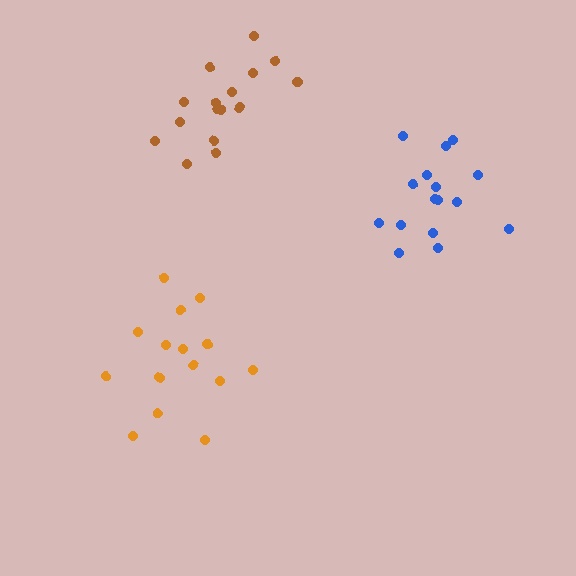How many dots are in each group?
Group 1: 16 dots, Group 2: 15 dots, Group 3: 16 dots (47 total).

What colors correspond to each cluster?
The clusters are colored: blue, orange, brown.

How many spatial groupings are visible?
There are 3 spatial groupings.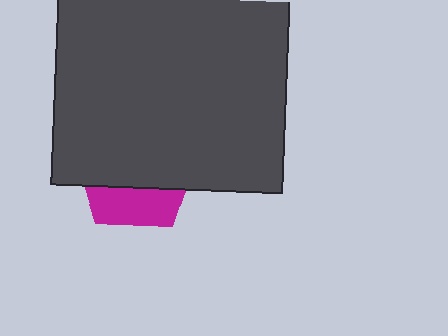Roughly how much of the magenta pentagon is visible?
A small part of it is visible (roughly 33%).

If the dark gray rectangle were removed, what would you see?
You would see the complete magenta pentagon.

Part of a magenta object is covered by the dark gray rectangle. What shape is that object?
It is a pentagon.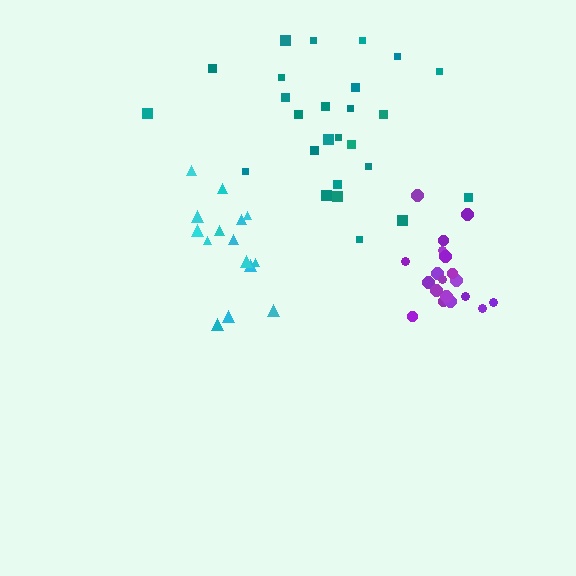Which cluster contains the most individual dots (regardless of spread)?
Teal (26).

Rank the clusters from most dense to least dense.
purple, cyan, teal.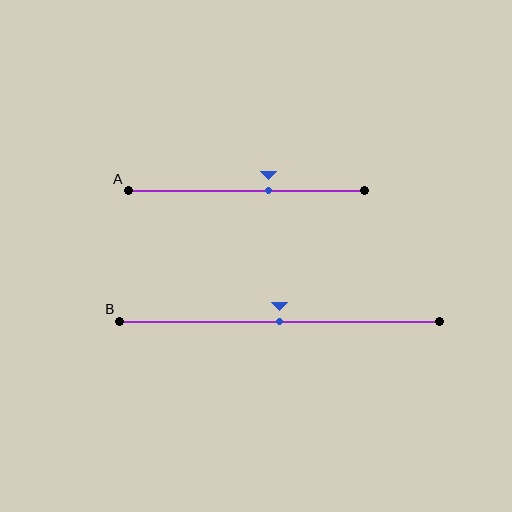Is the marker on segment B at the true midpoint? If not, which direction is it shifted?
Yes, the marker on segment B is at the true midpoint.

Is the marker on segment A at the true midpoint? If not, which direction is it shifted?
No, the marker on segment A is shifted to the right by about 9% of the segment length.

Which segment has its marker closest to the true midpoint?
Segment B has its marker closest to the true midpoint.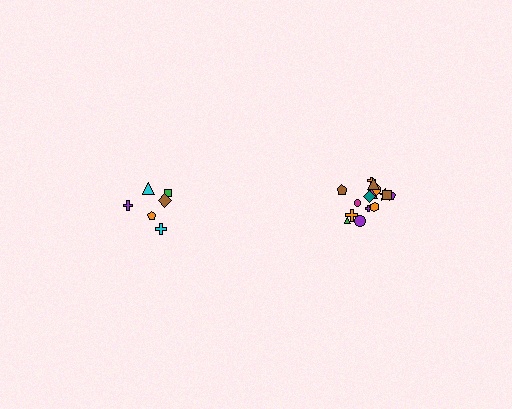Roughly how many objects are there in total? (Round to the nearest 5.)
Roughly 20 objects in total.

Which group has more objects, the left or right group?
The right group.